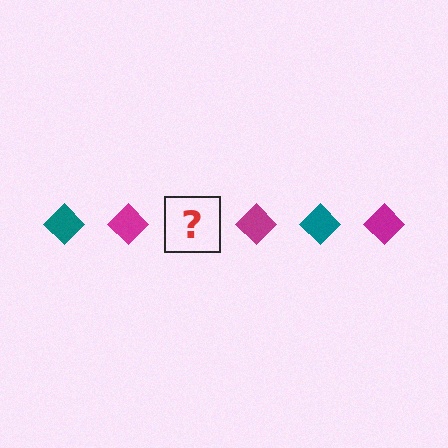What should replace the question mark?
The question mark should be replaced with a teal diamond.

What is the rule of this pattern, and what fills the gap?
The rule is that the pattern cycles through teal, magenta diamonds. The gap should be filled with a teal diamond.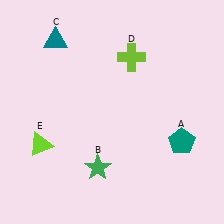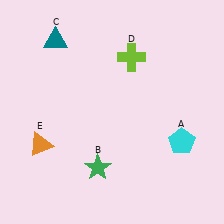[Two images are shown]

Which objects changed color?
A changed from teal to cyan. E changed from lime to orange.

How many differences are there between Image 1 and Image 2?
There are 2 differences between the two images.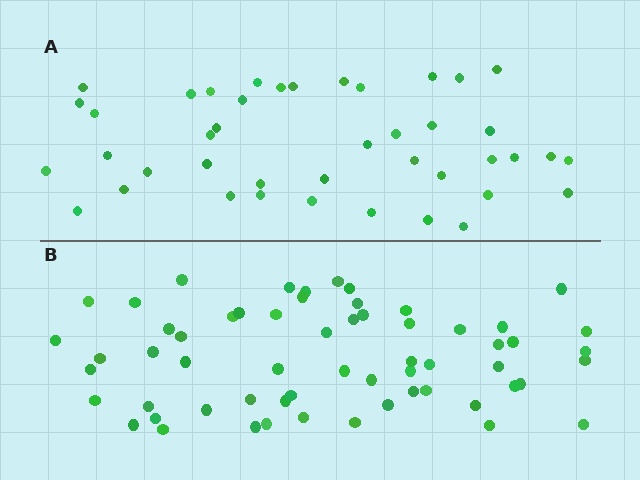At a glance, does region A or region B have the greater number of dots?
Region B (the bottom region) has more dots.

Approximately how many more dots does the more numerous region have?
Region B has approximately 20 more dots than region A.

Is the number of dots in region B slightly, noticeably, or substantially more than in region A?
Region B has noticeably more, but not dramatically so. The ratio is roughly 1.4 to 1.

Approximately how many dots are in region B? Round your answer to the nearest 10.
About 60 dots.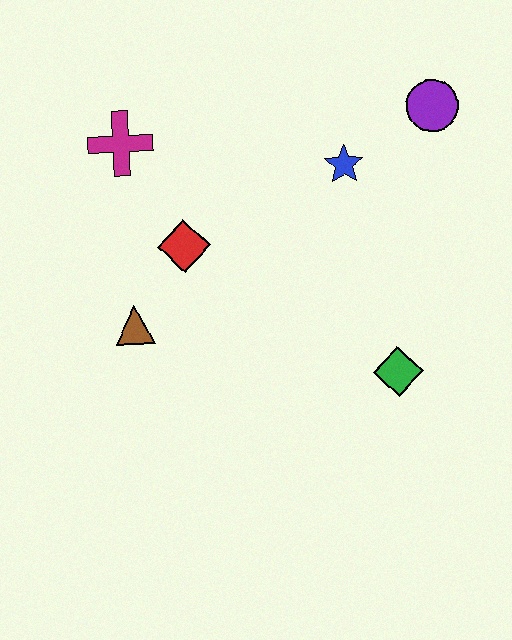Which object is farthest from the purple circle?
The brown triangle is farthest from the purple circle.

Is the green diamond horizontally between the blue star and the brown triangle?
No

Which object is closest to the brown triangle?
The red diamond is closest to the brown triangle.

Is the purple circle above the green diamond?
Yes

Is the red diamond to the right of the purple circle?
No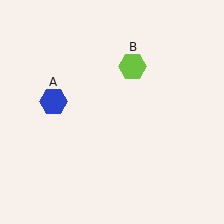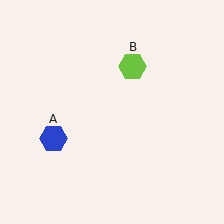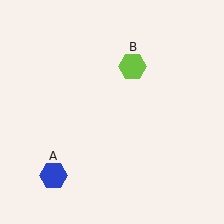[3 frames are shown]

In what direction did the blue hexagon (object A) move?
The blue hexagon (object A) moved down.